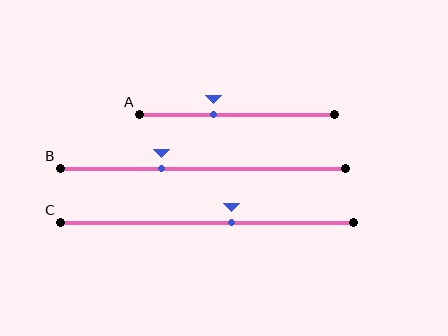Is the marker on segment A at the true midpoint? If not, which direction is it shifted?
No, the marker on segment A is shifted to the left by about 12% of the segment length.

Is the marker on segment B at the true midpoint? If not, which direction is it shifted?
No, the marker on segment B is shifted to the left by about 14% of the segment length.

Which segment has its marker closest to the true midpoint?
Segment C has its marker closest to the true midpoint.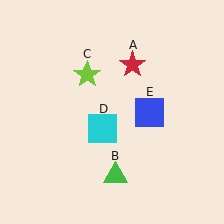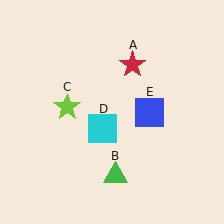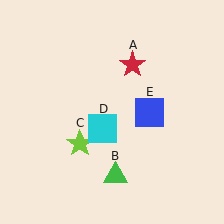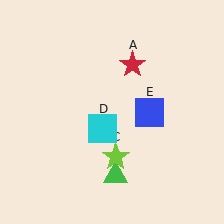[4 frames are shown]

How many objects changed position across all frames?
1 object changed position: lime star (object C).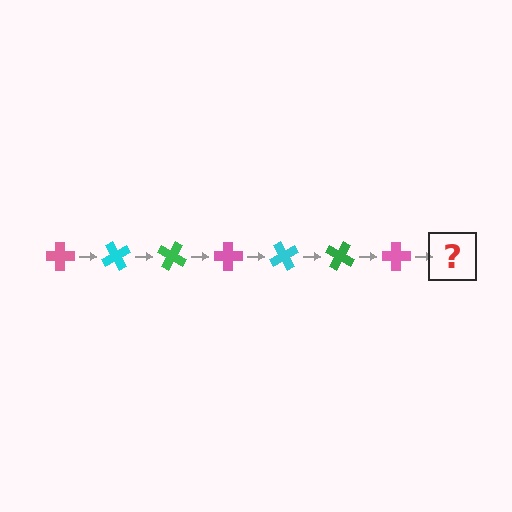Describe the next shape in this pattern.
It should be a cyan cross, rotated 420 degrees from the start.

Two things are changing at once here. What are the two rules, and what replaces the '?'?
The two rules are that it rotates 60 degrees each step and the color cycles through pink, cyan, and green. The '?' should be a cyan cross, rotated 420 degrees from the start.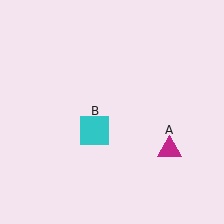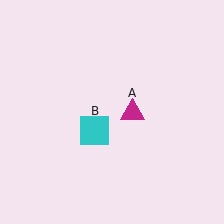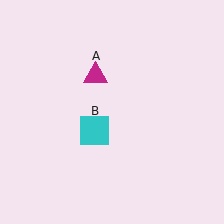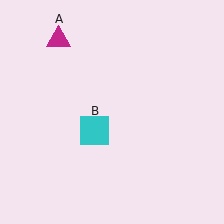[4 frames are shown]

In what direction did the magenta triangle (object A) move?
The magenta triangle (object A) moved up and to the left.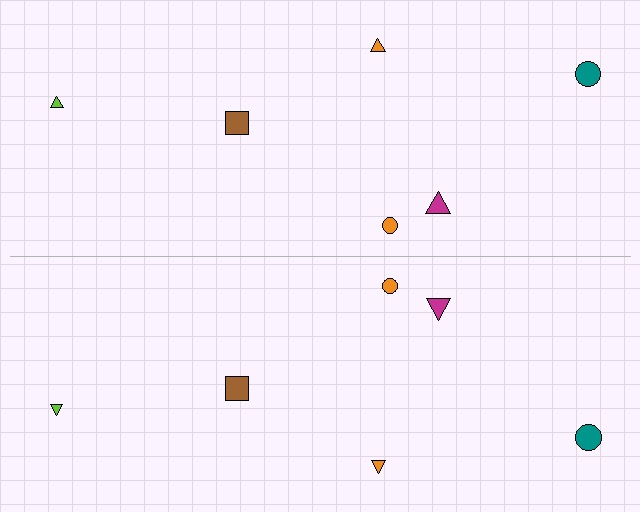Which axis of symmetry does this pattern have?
The pattern has a horizontal axis of symmetry running through the center of the image.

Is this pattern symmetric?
Yes, this pattern has bilateral (reflection) symmetry.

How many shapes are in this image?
There are 12 shapes in this image.